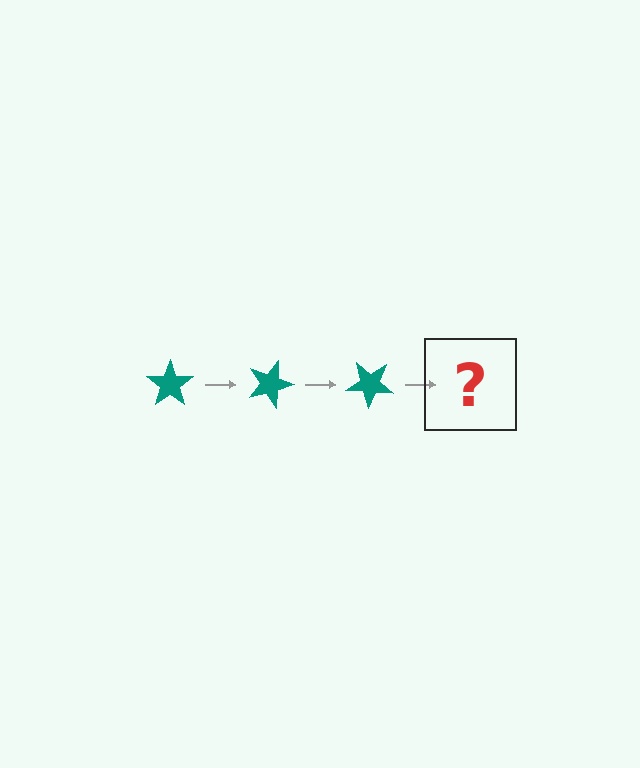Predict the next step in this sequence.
The next step is a teal star rotated 60 degrees.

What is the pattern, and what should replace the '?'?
The pattern is that the star rotates 20 degrees each step. The '?' should be a teal star rotated 60 degrees.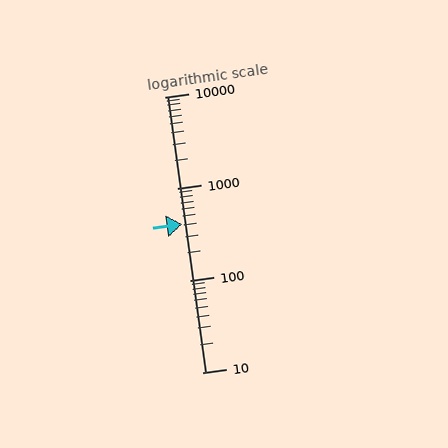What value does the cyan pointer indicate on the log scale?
The pointer indicates approximately 410.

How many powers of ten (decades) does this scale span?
The scale spans 3 decades, from 10 to 10000.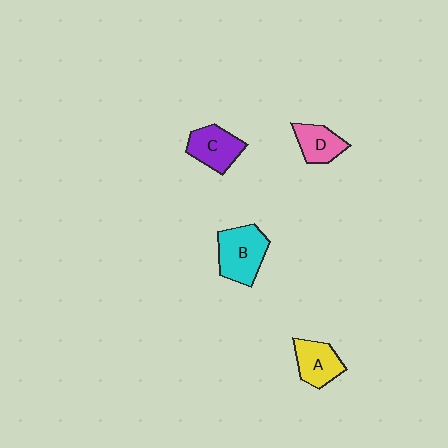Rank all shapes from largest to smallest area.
From largest to smallest: B (cyan), C (purple), A (yellow), D (pink).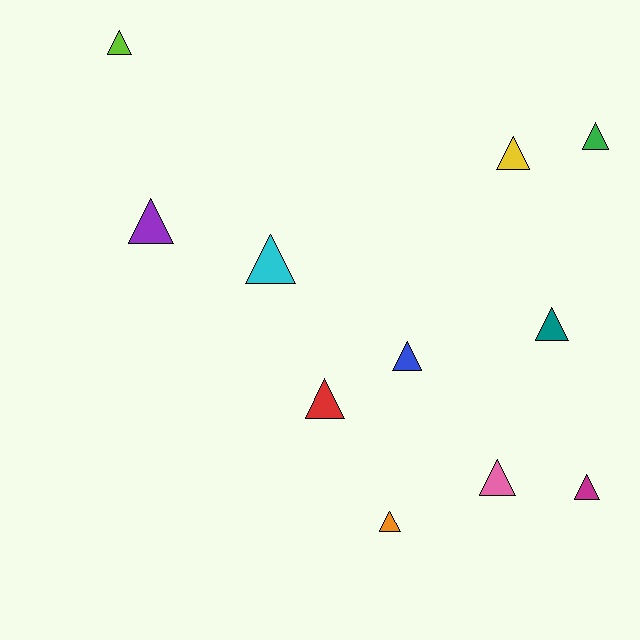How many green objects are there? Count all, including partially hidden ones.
There is 1 green object.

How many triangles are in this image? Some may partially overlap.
There are 11 triangles.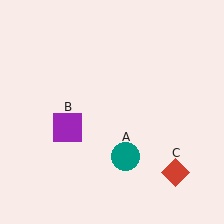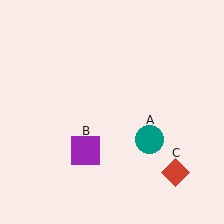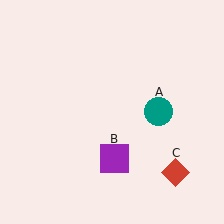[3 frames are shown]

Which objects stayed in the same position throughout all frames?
Red diamond (object C) remained stationary.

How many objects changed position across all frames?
2 objects changed position: teal circle (object A), purple square (object B).